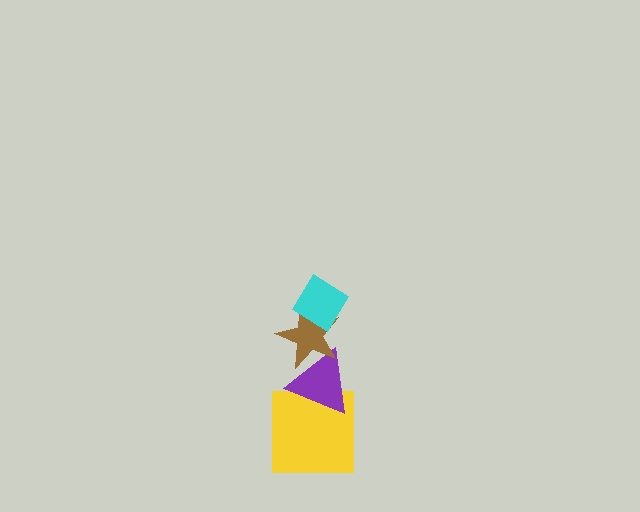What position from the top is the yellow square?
The yellow square is 4th from the top.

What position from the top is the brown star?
The brown star is 2nd from the top.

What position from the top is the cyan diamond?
The cyan diamond is 1st from the top.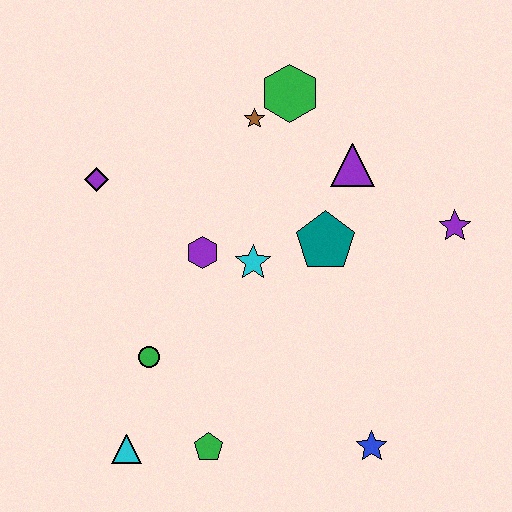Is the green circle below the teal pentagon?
Yes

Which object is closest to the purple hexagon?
The cyan star is closest to the purple hexagon.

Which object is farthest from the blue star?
The purple diamond is farthest from the blue star.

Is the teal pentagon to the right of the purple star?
No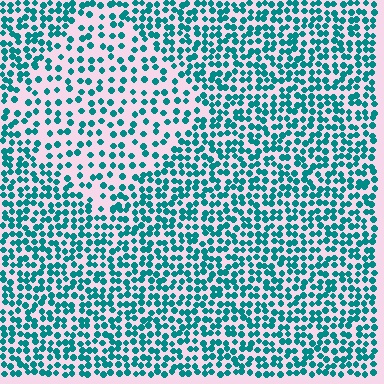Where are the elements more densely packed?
The elements are more densely packed outside the diamond boundary.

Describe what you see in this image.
The image contains small teal elements arranged at two different densities. A diamond-shaped region is visible where the elements are less densely packed than the surrounding area.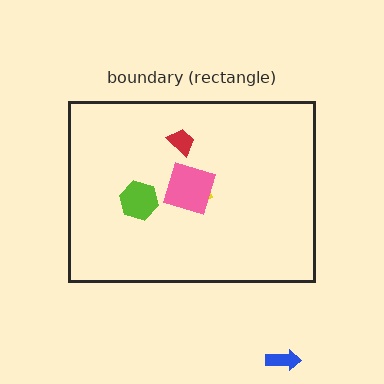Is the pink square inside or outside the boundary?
Inside.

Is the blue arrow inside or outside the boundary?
Outside.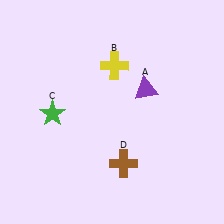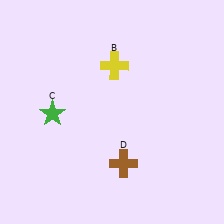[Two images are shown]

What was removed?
The purple triangle (A) was removed in Image 2.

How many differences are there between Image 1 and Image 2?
There is 1 difference between the two images.